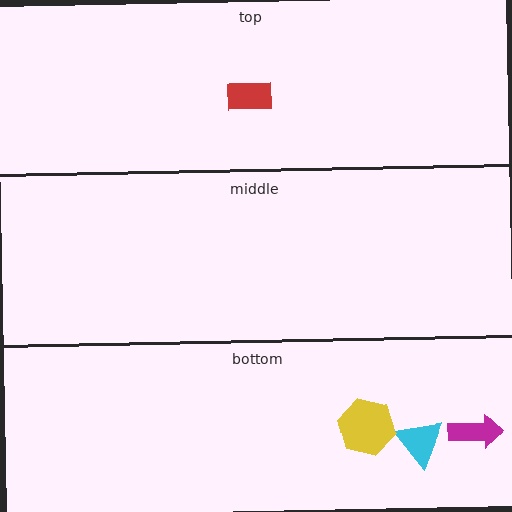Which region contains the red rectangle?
The top region.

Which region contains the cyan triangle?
The bottom region.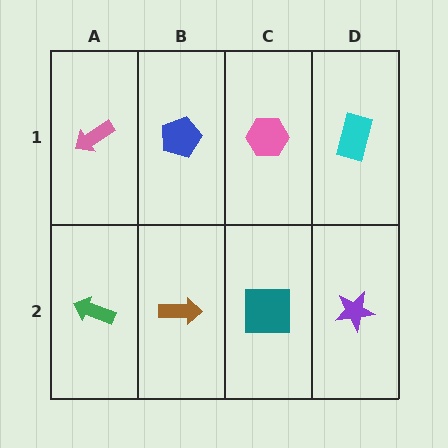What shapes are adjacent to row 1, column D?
A purple star (row 2, column D), a pink hexagon (row 1, column C).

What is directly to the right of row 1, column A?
A blue pentagon.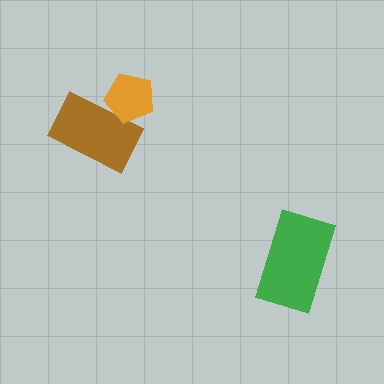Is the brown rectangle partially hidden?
Yes, it is partially covered by another shape.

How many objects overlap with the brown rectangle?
1 object overlaps with the brown rectangle.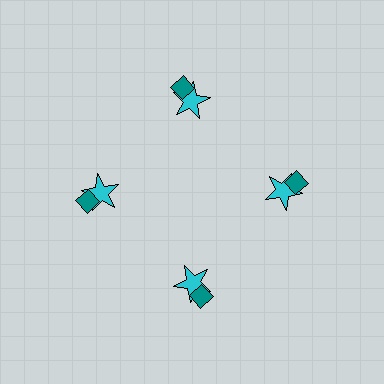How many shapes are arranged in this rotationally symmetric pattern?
There are 8 shapes, arranged in 4 groups of 2.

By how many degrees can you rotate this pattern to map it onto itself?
The pattern maps onto itself every 90 degrees of rotation.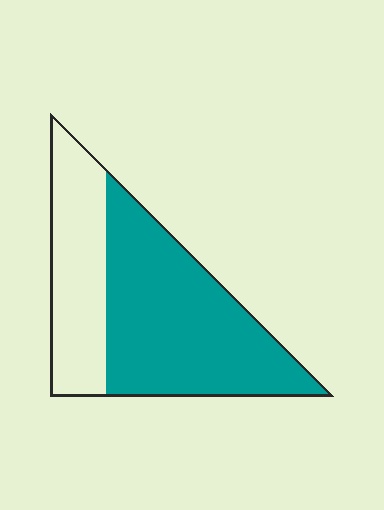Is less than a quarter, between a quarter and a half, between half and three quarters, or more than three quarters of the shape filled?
Between half and three quarters.